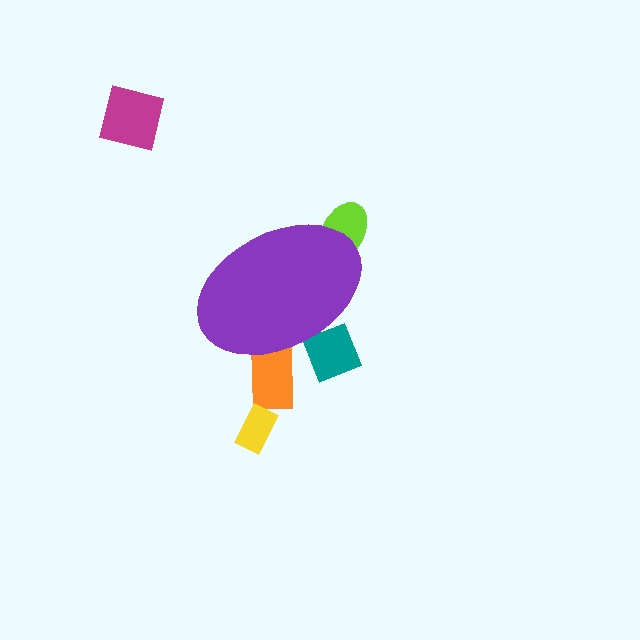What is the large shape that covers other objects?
A purple ellipse.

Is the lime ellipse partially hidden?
Yes, the lime ellipse is partially hidden behind the purple ellipse.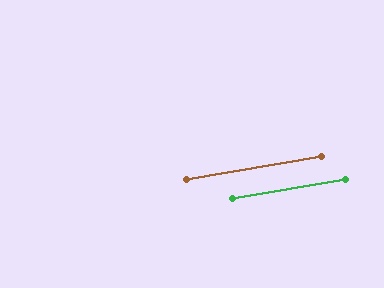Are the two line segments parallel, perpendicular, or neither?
Parallel — their directions differ by only 0.2°.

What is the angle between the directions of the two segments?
Approximately 0 degrees.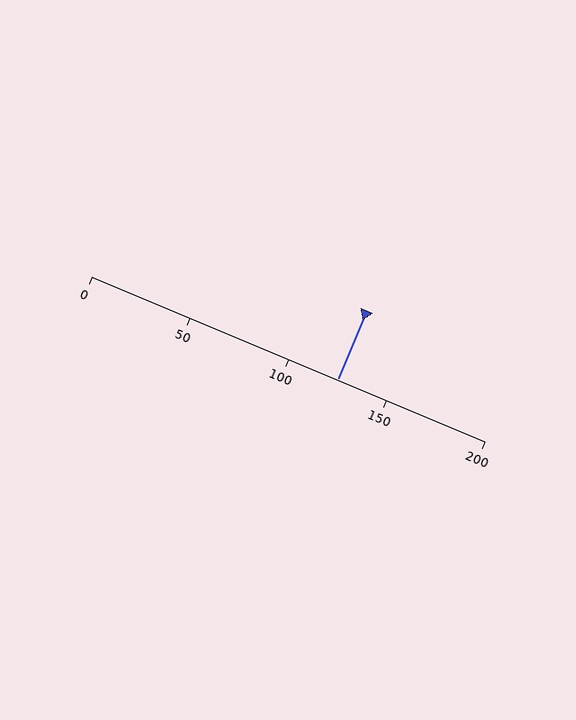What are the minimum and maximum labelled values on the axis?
The axis runs from 0 to 200.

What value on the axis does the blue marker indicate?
The marker indicates approximately 125.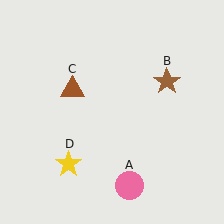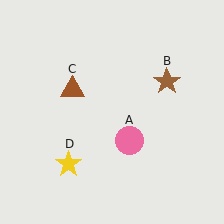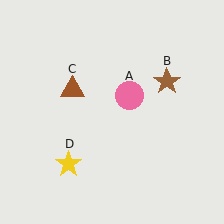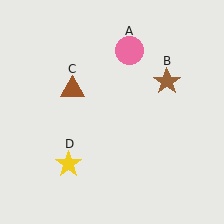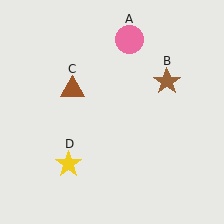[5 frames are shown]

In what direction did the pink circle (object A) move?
The pink circle (object A) moved up.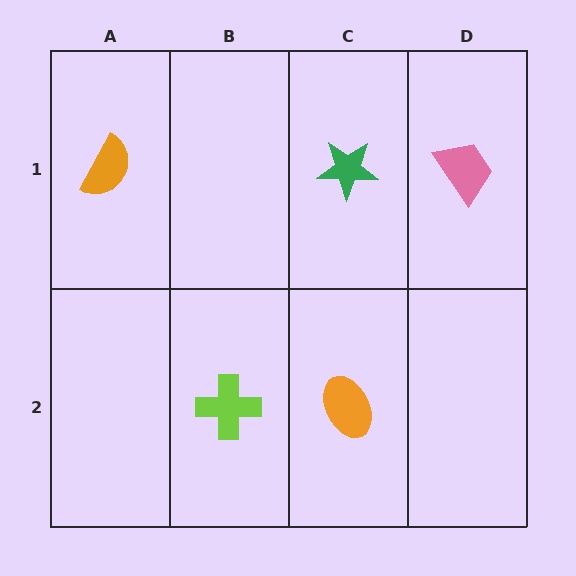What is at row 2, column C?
An orange ellipse.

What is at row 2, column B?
A lime cross.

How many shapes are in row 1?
3 shapes.